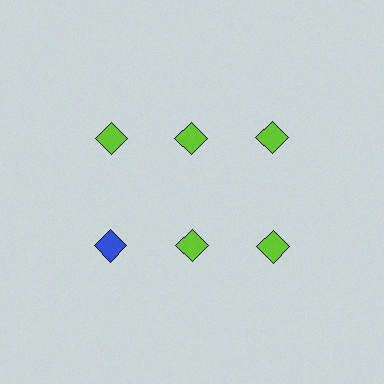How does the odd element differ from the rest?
It has a different color: blue instead of lime.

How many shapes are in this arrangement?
There are 6 shapes arranged in a grid pattern.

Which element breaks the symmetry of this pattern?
The blue diamond in the second row, leftmost column breaks the symmetry. All other shapes are lime diamonds.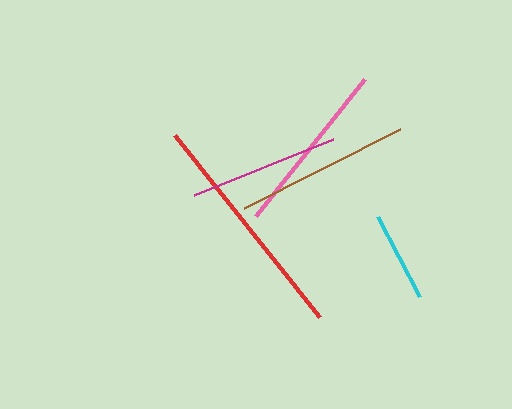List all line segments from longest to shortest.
From longest to shortest: red, brown, pink, magenta, cyan.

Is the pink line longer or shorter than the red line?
The red line is longer than the pink line.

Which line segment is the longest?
The red line is the longest at approximately 232 pixels.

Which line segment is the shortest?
The cyan line is the shortest at approximately 91 pixels.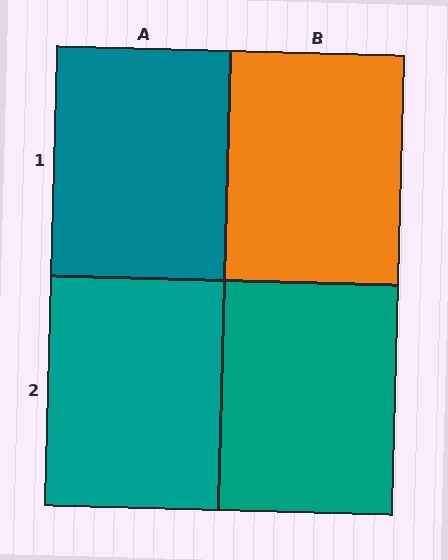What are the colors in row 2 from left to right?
Teal, teal.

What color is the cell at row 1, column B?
Orange.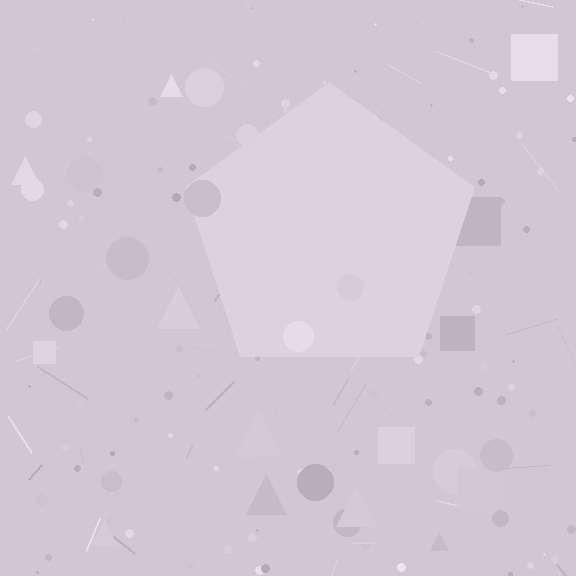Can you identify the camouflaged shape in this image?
The camouflaged shape is a pentagon.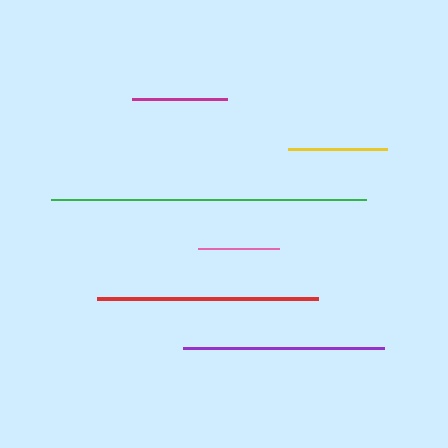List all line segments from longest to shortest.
From longest to shortest: green, red, purple, yellow, magenta, pink.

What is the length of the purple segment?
The purple segment is approximately 200 pixels long.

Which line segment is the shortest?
The pink line is the shortest at approximately 81 pixels.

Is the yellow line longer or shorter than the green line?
The green line is longer than the yellow line.